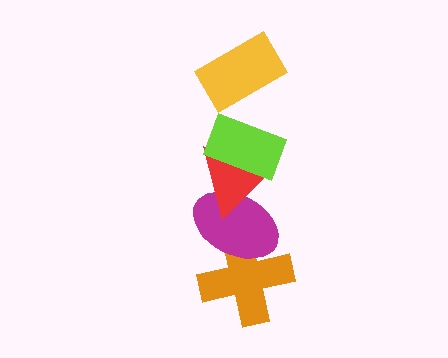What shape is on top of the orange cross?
The magenta ellipse is on top of the orange cross.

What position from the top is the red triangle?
The red triangle is 3rd from the top.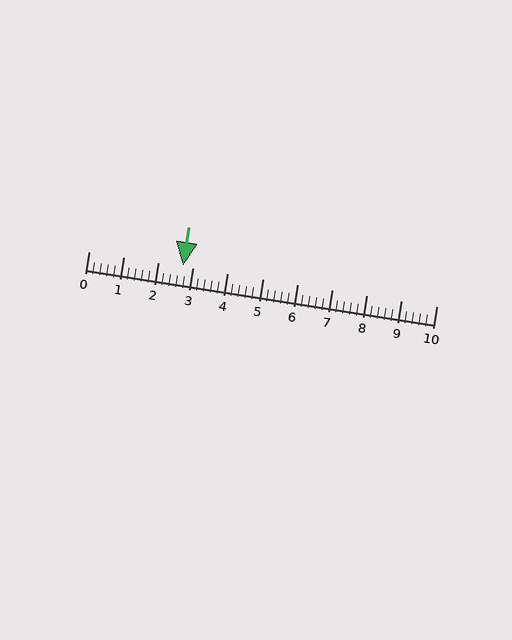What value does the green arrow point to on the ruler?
The green arrow points to approximately 2.7.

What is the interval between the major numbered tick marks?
The major tick marks are spaced 1 units apart.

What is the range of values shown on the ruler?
The ruler shows values from 0 to 10.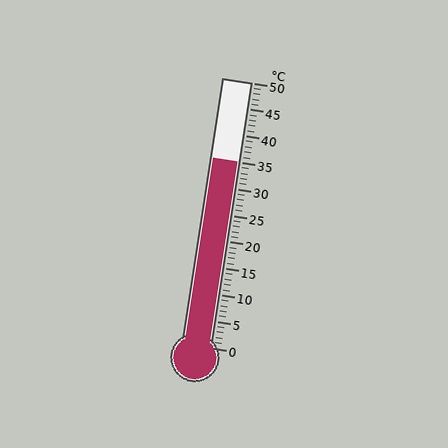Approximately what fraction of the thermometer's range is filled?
The thermometer is filled to approximately 70% of its range.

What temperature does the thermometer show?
The thermometer shows approximately 35°C.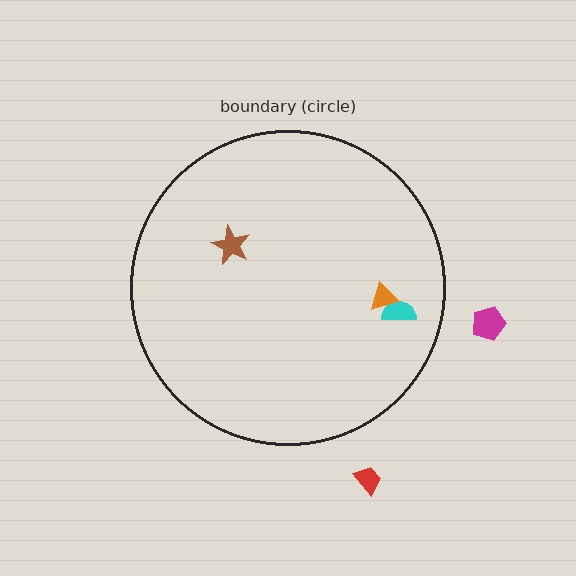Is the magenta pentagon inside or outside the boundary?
Outside.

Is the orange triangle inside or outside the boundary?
Inside.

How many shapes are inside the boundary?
3 inside, 2 outside.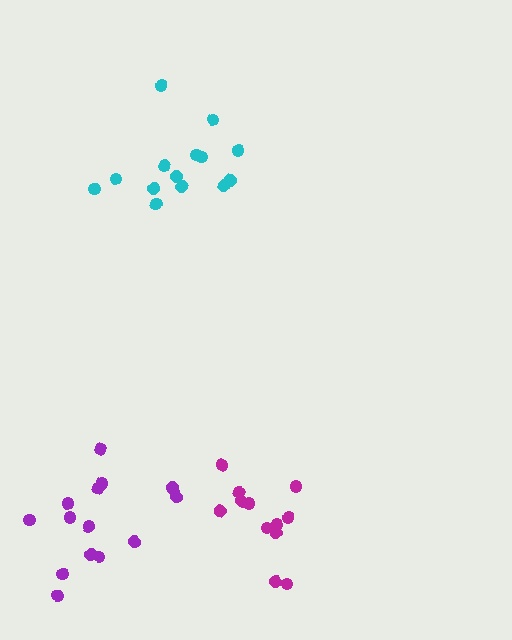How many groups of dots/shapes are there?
There are 3 groups.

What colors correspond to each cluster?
The clusters are colored: magenta, cyan, purple.